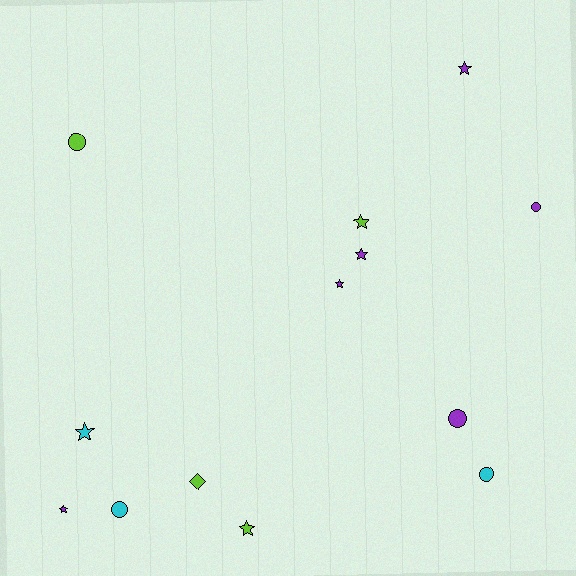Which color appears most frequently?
Purple, with 6 objects.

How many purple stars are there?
There are 4 purple stars.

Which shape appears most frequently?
Star, with 7 objects.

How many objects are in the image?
There are 13 objects.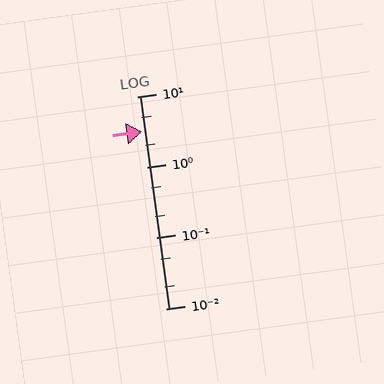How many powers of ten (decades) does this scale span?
The scale spans 3 decades, from 0.01 to 10.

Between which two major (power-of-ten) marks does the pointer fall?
The pointer is between 1 and 10.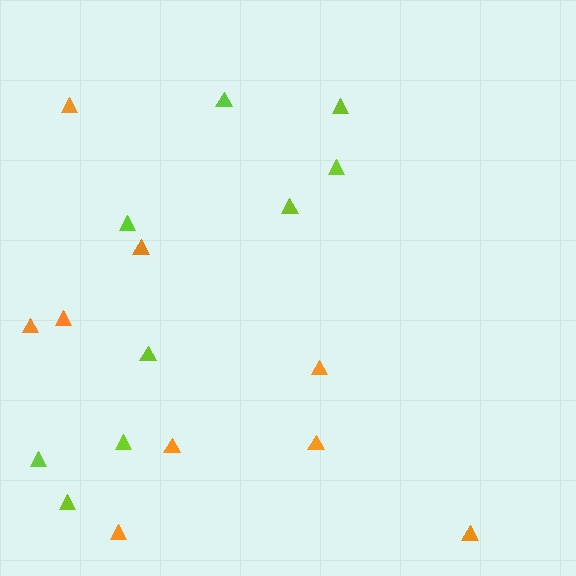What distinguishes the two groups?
There are 2 groups: one group of lime triangles (9) and one group of orange triangles (9).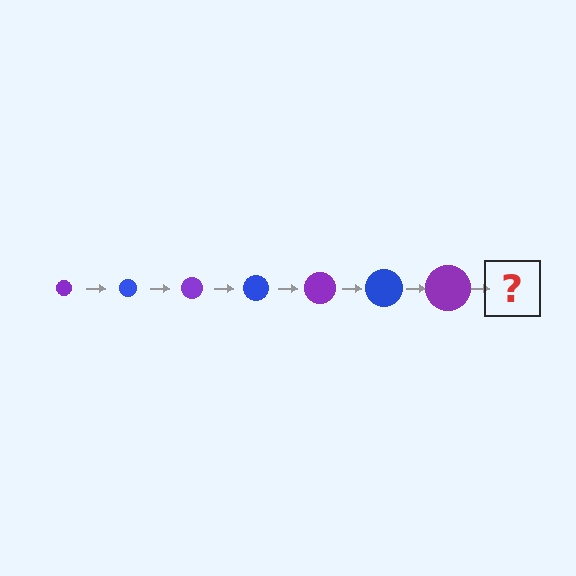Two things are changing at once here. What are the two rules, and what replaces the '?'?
The two rules are that the circle grows larger each step and the color cycles through purple and blue. The '?' should be a blue circle, larger than the previous one.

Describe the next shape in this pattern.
It should be a blue circle, larger than the previous one.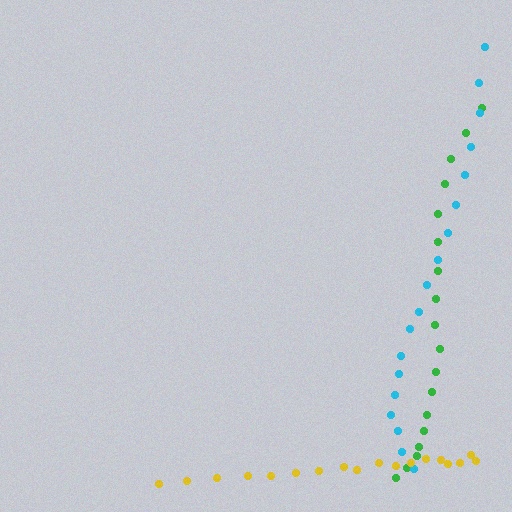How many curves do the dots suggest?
There are 3 distinct paths.